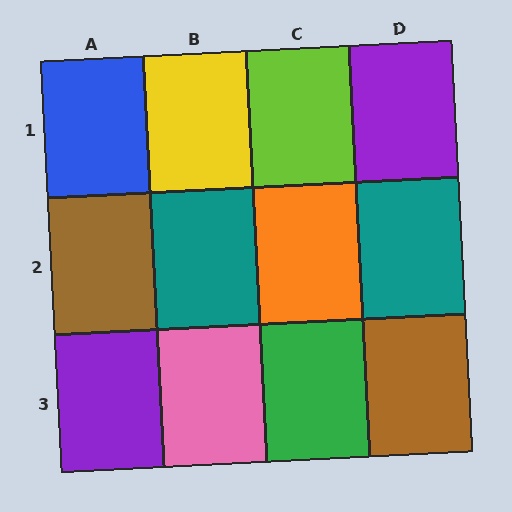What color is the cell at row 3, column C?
Green.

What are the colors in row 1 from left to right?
Blue, yellow, lime, purple.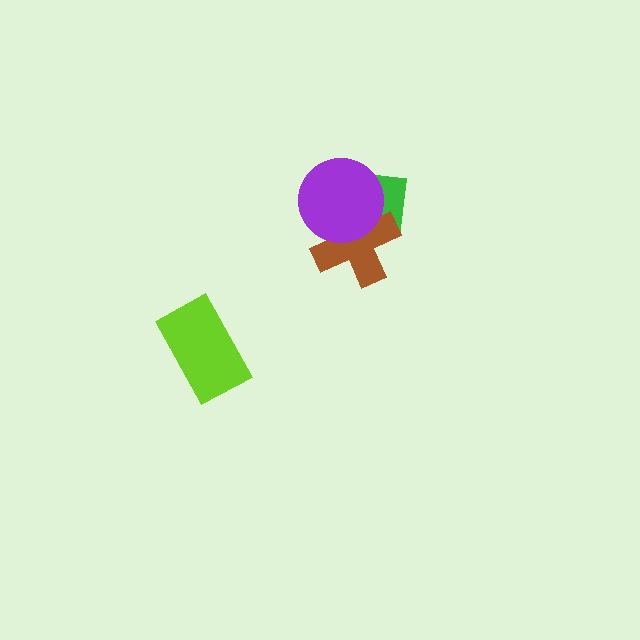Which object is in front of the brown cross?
The purple circle is in front of the brown cross.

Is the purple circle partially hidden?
No, no other shape covers it.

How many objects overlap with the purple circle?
2 objects overlap with the purple circle.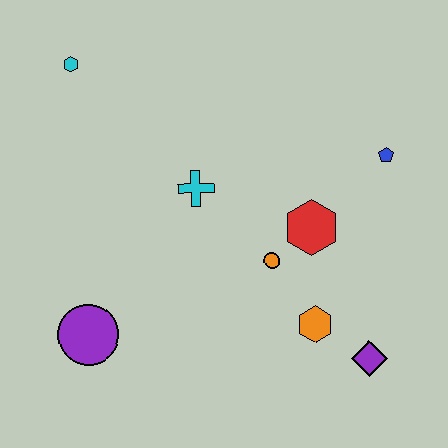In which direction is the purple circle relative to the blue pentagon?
The purple circle is to the left of the blue pentagon.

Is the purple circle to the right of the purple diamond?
No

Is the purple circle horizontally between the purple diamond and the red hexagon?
No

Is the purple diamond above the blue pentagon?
No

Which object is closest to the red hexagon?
The orange circle is closest to the red hexagon.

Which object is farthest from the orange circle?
The cyan hexagon is farthest from the orange circle.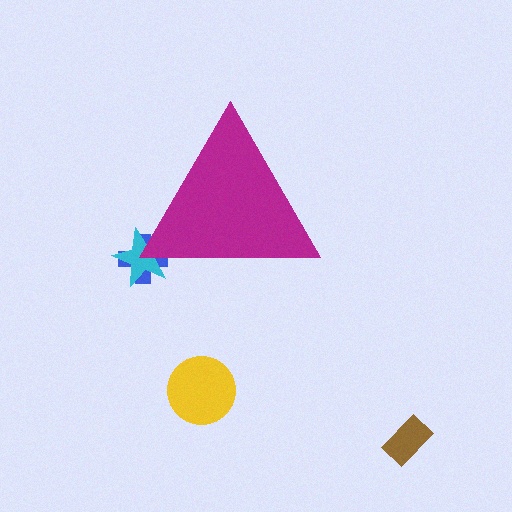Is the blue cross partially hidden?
Yes, the blue cross is partially hidden behind the magenta triangle.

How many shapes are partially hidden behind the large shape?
2 shapes are partially hidden.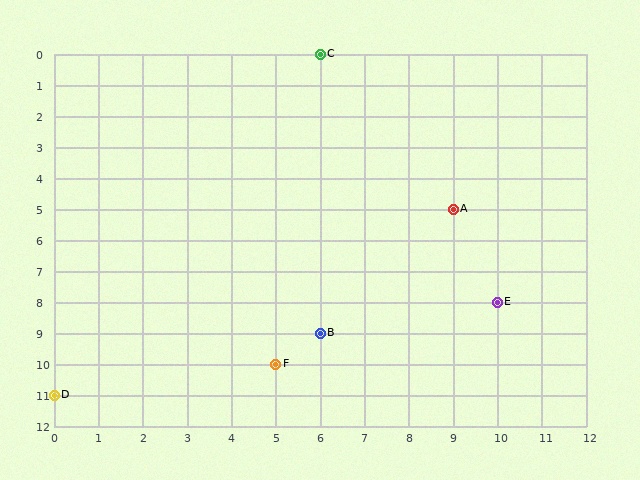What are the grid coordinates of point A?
Point A is at grid coordinates (9, 5).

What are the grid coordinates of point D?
Point D is at grid coordinates (0, 11).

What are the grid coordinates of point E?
Point E is at grid coordinates (10, 8).